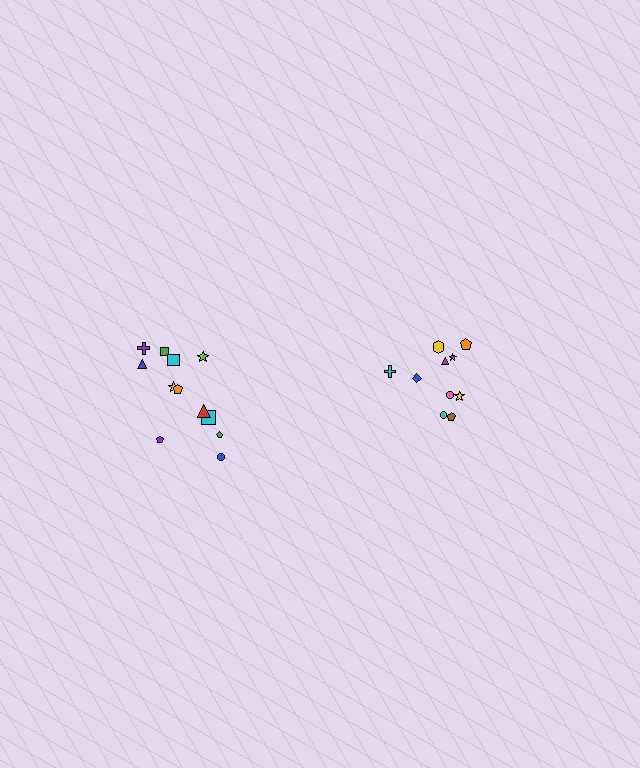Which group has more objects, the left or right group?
The left group.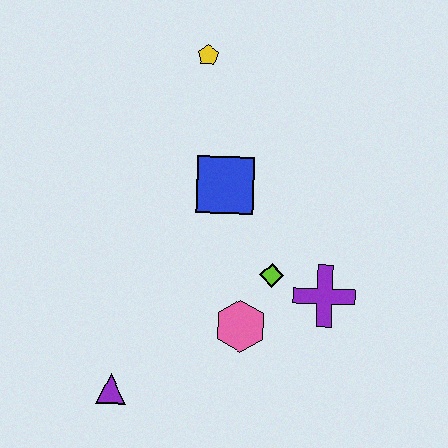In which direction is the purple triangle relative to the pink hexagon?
The purple triangle is to the left of the pink hexagon.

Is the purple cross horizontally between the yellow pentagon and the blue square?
No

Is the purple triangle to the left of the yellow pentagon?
Yes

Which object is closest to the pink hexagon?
The lime diamond is closest to the pink hexagon.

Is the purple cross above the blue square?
No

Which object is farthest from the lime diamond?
The yellow pentagon is farthest from the lime diamond.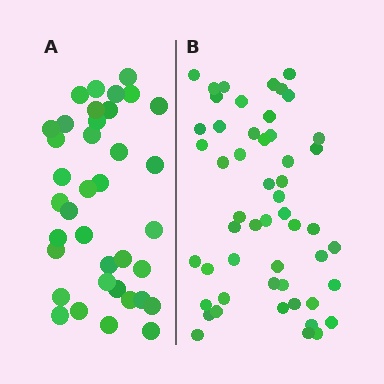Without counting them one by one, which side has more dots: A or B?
Region B (the right region) has more dots.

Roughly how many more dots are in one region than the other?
Region B has approximately 15 more dots than region A.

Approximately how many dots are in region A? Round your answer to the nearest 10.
About 40 dots. (The exact count is 37, which rounds to 40.)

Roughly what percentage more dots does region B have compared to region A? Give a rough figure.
About 40% more.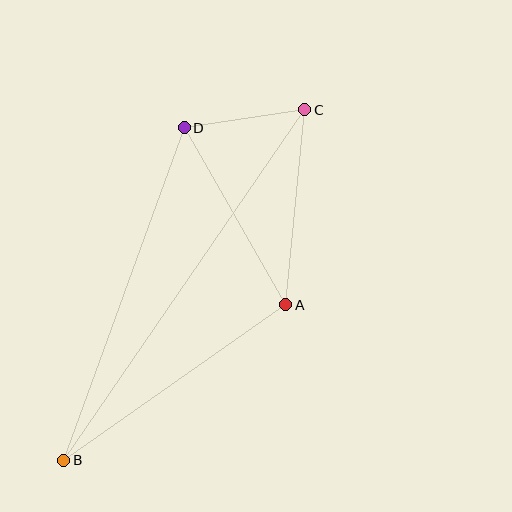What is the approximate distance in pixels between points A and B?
The distance between A and B is approximately 271 pixels.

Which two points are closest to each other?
Points C and D are closest to each other.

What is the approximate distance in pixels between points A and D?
The distance between A and D is approximately 204 pixels.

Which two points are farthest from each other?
Points B and C are farthest from each other.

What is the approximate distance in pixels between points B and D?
The distance between B and D is approximately 354 pixels.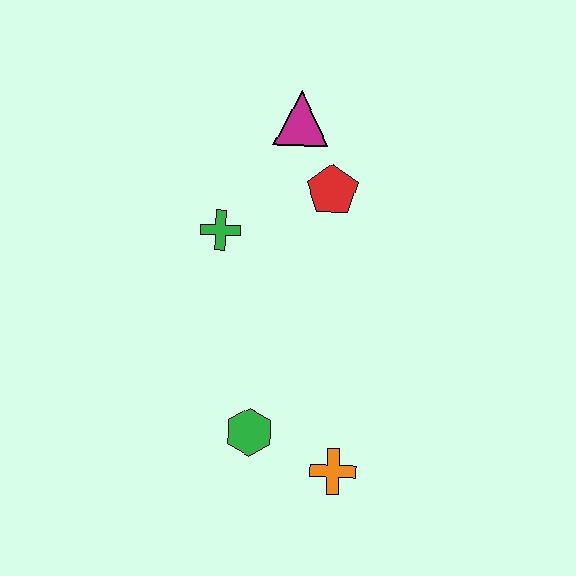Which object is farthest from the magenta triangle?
The orange cross is farthest from the magenta triangle.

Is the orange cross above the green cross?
No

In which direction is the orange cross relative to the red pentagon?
The orange cross is below the red pentagon.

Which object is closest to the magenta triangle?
The red pentagon is closest to the magenta triangle.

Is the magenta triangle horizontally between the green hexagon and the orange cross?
Yes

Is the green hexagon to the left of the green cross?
No